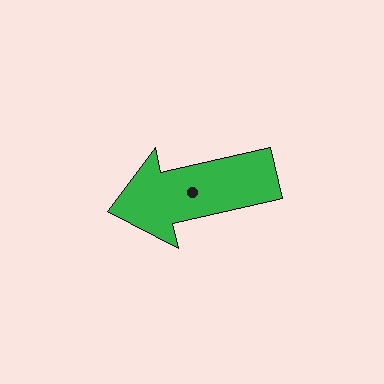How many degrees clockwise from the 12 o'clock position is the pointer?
Approximately 257 degrees.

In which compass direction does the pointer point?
West.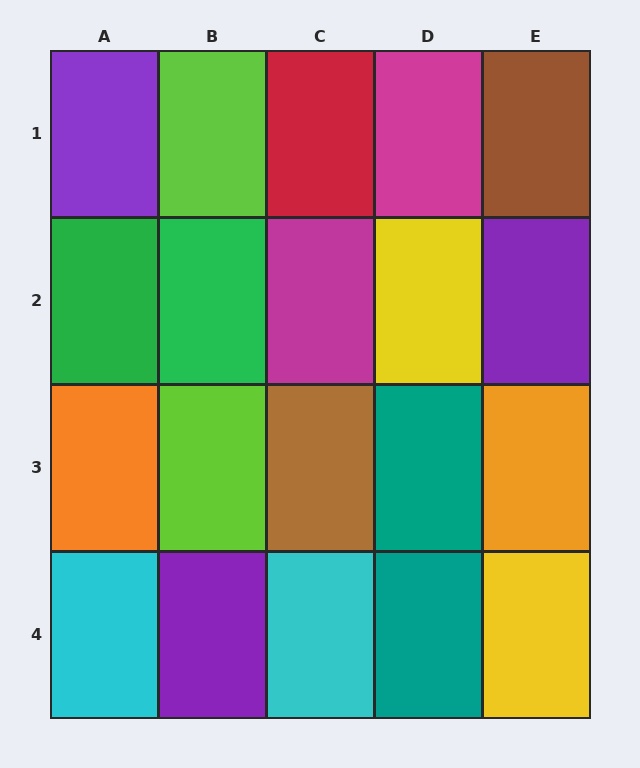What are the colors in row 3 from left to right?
Orange, lime, brown, teal, orange.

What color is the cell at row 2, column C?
Magenta.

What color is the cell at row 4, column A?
Cyan.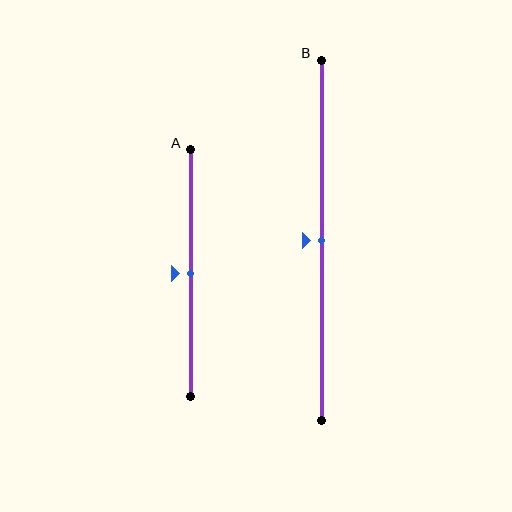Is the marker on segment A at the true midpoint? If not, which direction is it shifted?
Yes, the marker on segment A is at the true midpoint.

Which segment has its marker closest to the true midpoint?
Segment A has its marker closest to the true midpoint.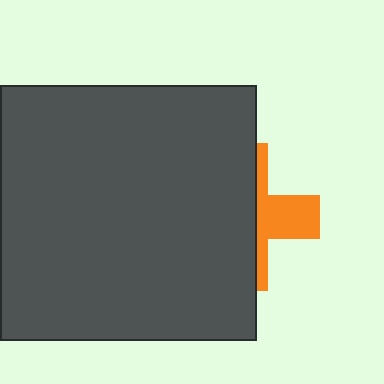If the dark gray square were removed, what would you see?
You would see the complete orange cross.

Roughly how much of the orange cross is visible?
A small part of it is visible (roughly 34%).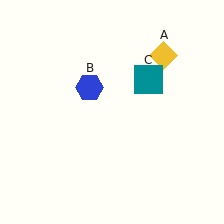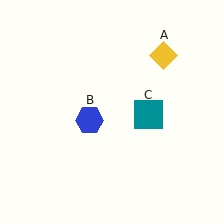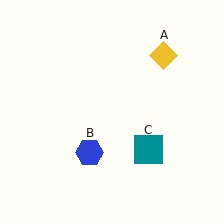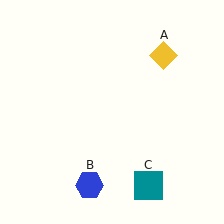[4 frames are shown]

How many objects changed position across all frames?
2 objects changed position: blue hexagon (object B), teal square (object C).